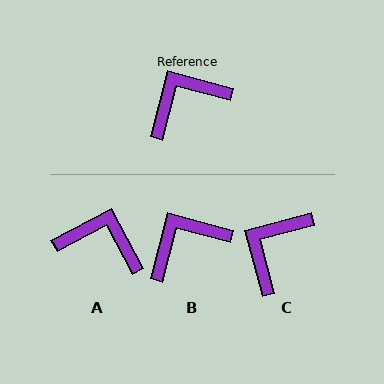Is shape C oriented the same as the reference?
No, it is off by about 30 degrees.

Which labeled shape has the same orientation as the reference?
B.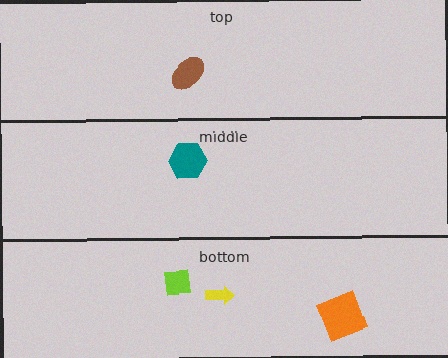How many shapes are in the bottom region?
3.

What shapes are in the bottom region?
The orange square, the yellow arrow, the lime square.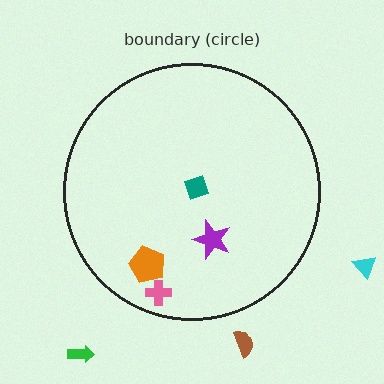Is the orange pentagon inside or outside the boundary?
Inside.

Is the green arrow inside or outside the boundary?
Outside.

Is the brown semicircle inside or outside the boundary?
Outside.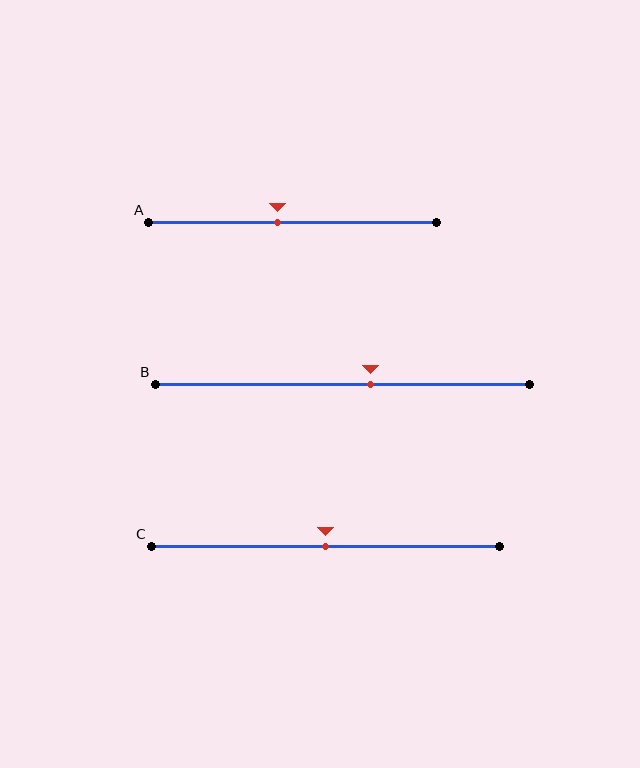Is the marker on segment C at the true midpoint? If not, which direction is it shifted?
Yes, the marker on segment C is at the true midpoint.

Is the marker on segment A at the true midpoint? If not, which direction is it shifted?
No, the marker on segment A is shifted to the left by about 5% of the segment length.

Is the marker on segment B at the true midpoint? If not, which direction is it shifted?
No, the marker on segment B is shifted to the right by about 7% of the segment length.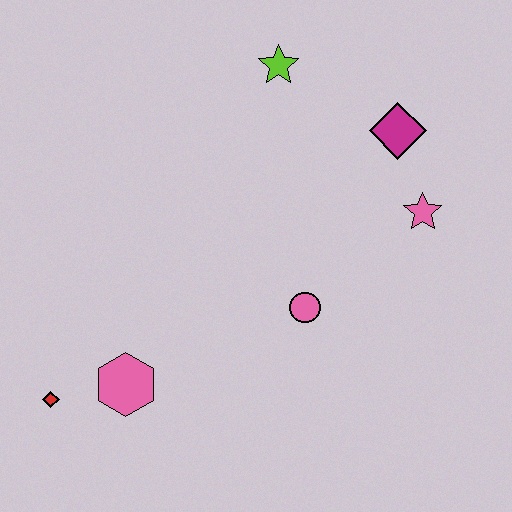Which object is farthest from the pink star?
The red diamond is farthest from the pink star.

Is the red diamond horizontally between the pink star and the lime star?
No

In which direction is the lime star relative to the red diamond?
The lime star is above the red diamond.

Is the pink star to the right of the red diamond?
Yes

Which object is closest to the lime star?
The magenta diamond is closest to the lime star.